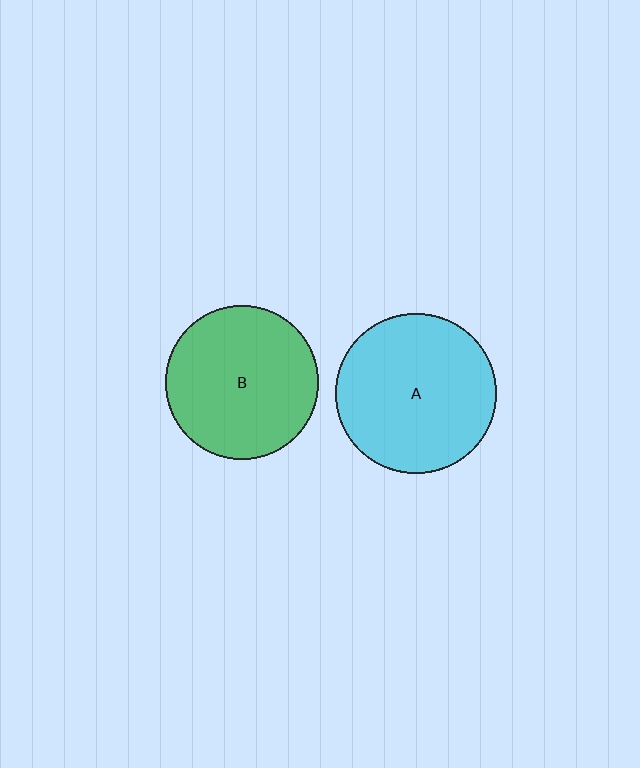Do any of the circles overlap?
No, none of the circles overlap.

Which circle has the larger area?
Circle A (cyan).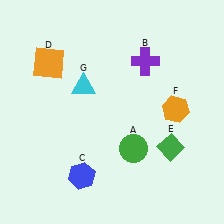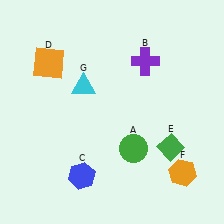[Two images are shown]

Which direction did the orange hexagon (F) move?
The orange hexagon (F) moved down.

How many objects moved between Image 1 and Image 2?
1 object moved between the two images.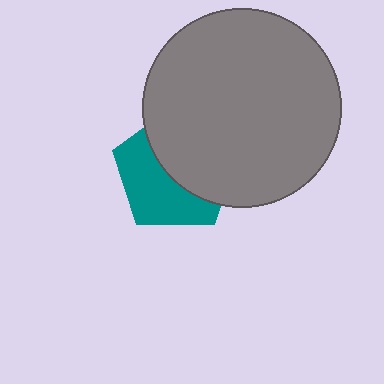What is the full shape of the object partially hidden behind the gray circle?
The partially hidden object is a teal pentagon.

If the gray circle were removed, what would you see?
You would see the complete teal pentagon.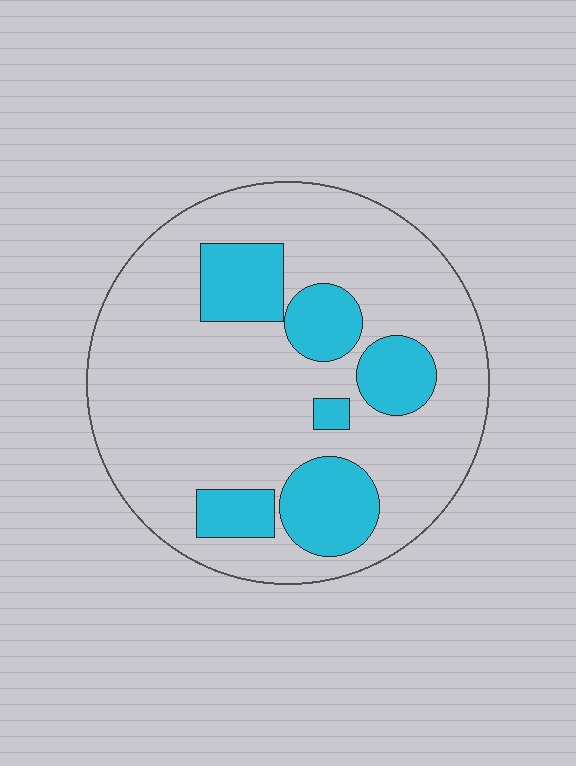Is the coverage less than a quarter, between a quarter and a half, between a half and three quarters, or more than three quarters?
Less than a quarter.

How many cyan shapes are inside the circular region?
6.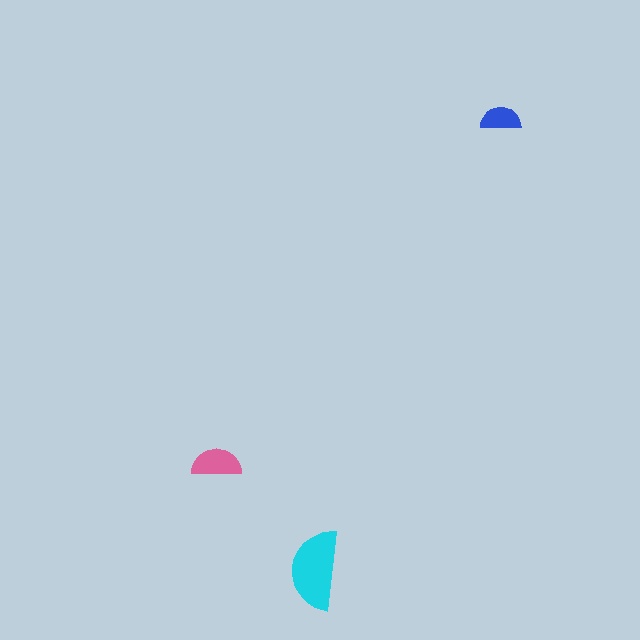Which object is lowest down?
The cyan semicircle is bottommost.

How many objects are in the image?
There are 3 objects in the image.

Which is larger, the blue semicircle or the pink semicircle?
The pink one.